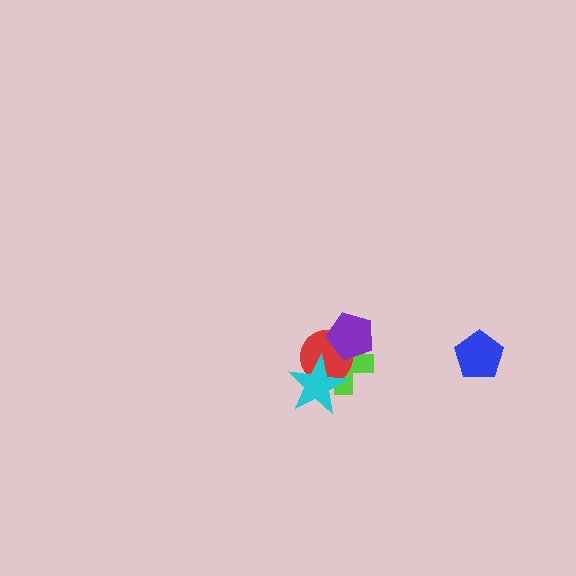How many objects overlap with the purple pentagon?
2 objects overlap with the purple pentagon.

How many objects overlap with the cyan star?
2 objects overlap with the cyan star.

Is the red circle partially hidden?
Yes, it is partially covered by another shape.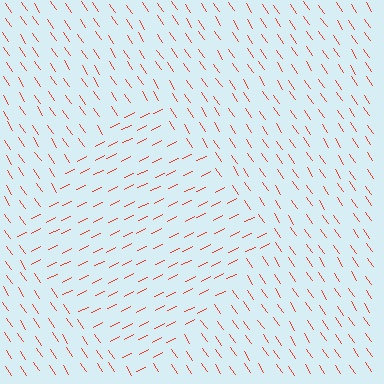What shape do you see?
I see a diamond.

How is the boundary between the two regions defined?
The boundary is defined purely by a change in line orientation (approximately 82 degrees difference). All lines are the same color and thickness.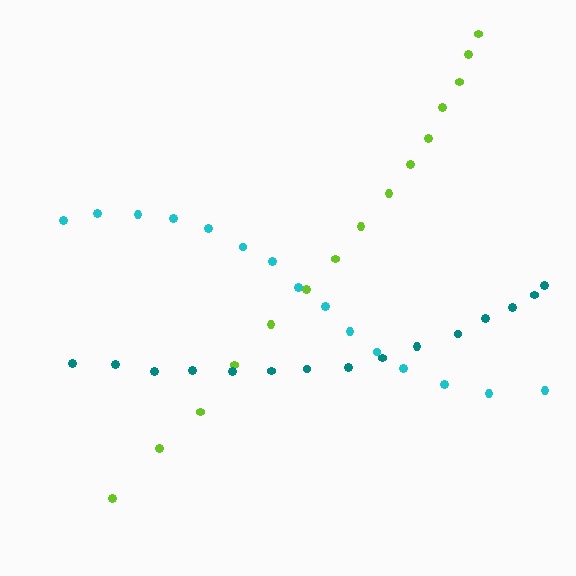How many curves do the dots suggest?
There are 3 distinct paths.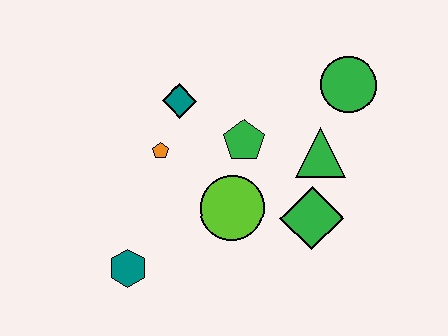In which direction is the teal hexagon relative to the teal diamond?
The teal hexagon is below the teal diamond.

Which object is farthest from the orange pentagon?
The green circle is farthest from the orange pentagon.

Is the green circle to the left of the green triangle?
No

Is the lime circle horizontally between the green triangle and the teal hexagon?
Yes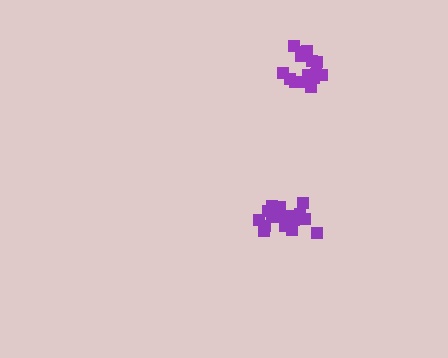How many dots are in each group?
Group 1: 15 dots, Group 2: 16 dots (31 total).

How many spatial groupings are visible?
There are 2 spatial groupings.